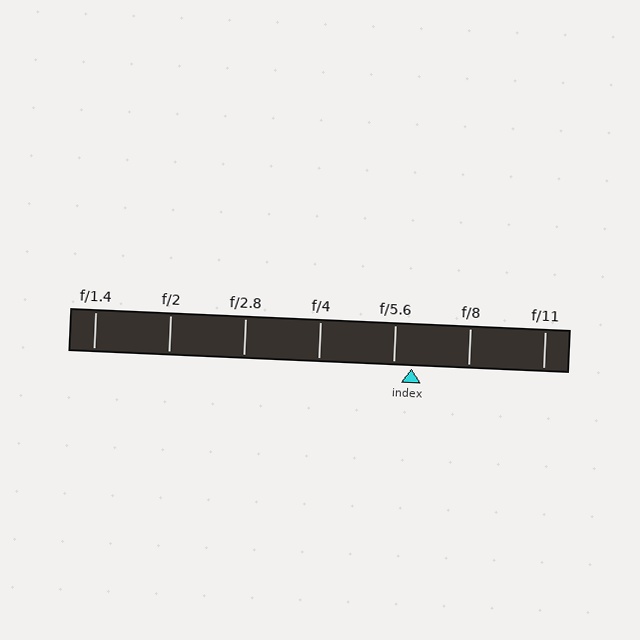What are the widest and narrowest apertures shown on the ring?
The widest aperture shown is f/1.4 and the narrowest is f/11.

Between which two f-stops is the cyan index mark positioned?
The index mark is between f/5.6 and f/8.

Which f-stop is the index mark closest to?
The index mark is closest to f/5.6.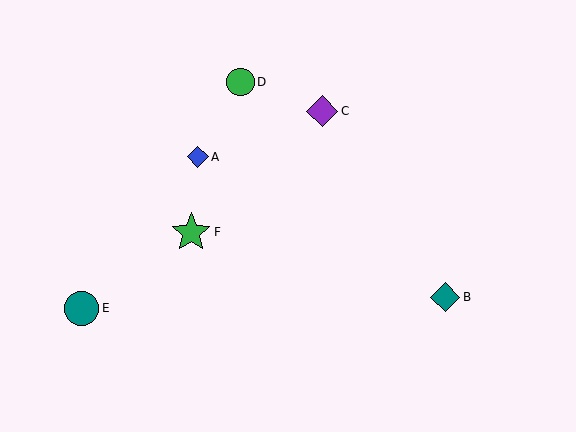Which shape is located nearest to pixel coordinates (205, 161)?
The blue diamond (labeled A) at (198, 157) is nearest to that location.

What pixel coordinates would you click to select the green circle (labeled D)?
Click at (240, 82) to select the green circle D.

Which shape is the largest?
The green star (labeled F) is the largest.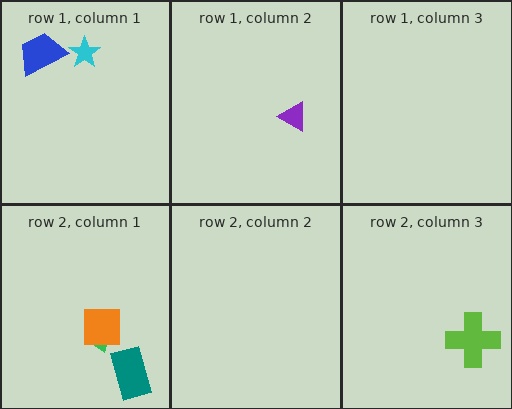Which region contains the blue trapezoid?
The row 1, column 1 region.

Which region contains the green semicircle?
The row 2, column 1 region.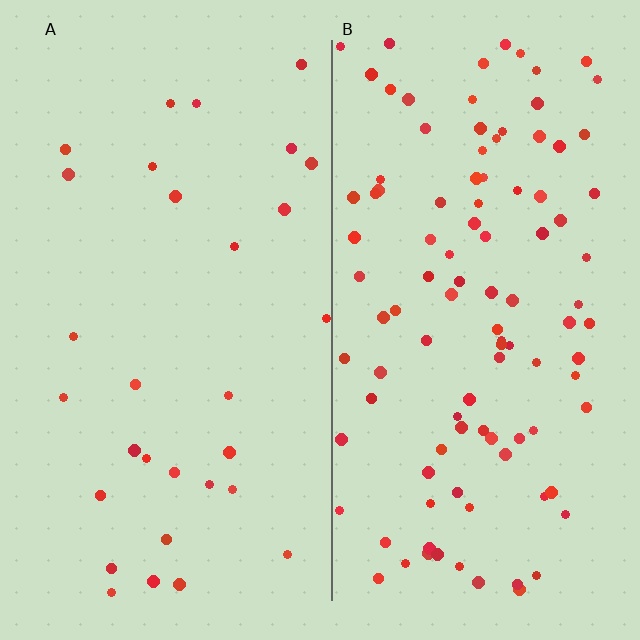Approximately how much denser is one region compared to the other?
Approximately 3.5× — region B over region A.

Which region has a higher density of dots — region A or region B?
B (the right).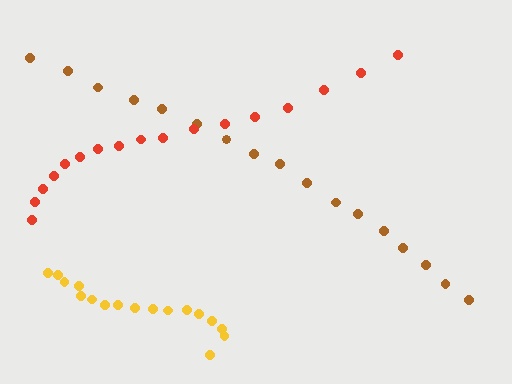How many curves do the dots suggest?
There are 3 distinct paths.